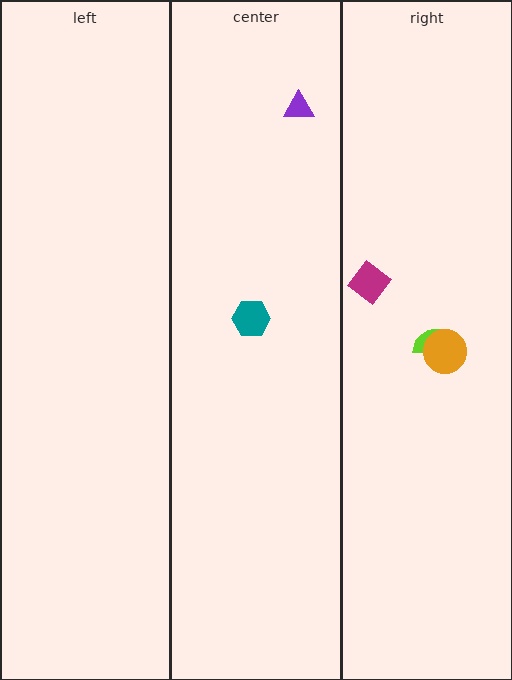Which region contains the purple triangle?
The center region.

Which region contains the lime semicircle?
The right region.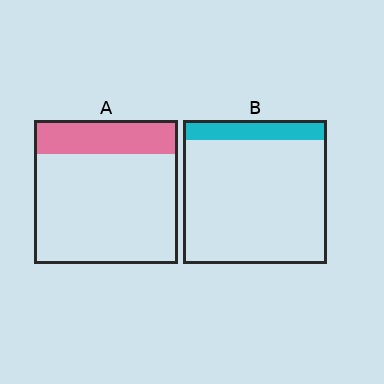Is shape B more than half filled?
No.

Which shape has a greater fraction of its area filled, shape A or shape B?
Shape A.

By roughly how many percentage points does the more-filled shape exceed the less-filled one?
By roughly 10 percentage points (A over B).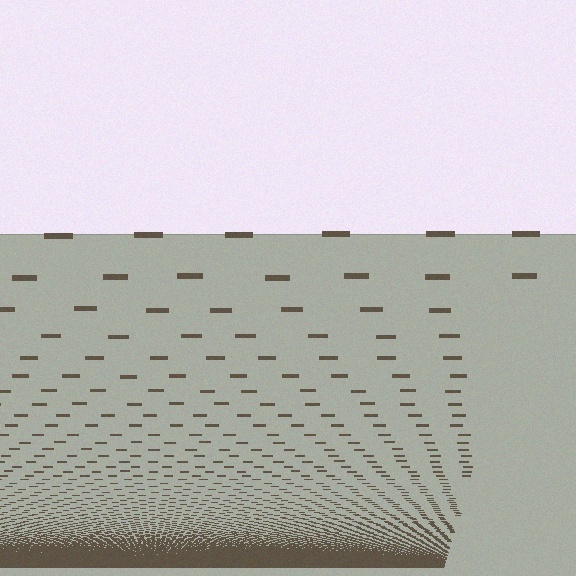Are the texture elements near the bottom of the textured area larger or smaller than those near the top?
Smaller. The gradient is inverted — elements near the bottom are smaller and denser.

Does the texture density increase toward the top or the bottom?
Density increases toward the bottom.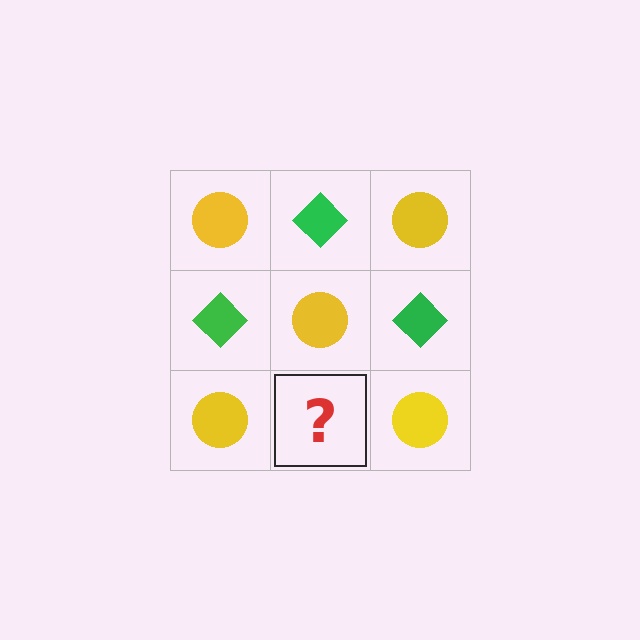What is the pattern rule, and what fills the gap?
The rule is that it alternates yellow circle and green diamond in a checkerboard pattern. The gap should be filled with a green diamond.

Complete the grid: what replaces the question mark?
The question mark should be replaced with a green diamond.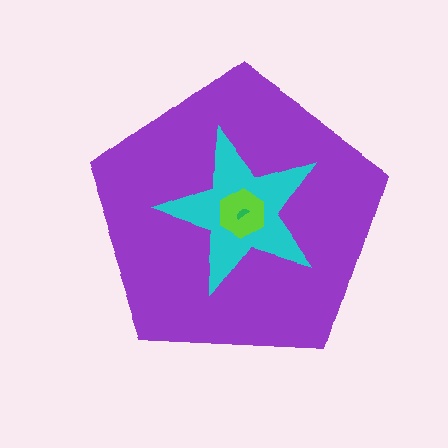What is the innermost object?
The green semicircle.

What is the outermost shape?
The purple pentagon.